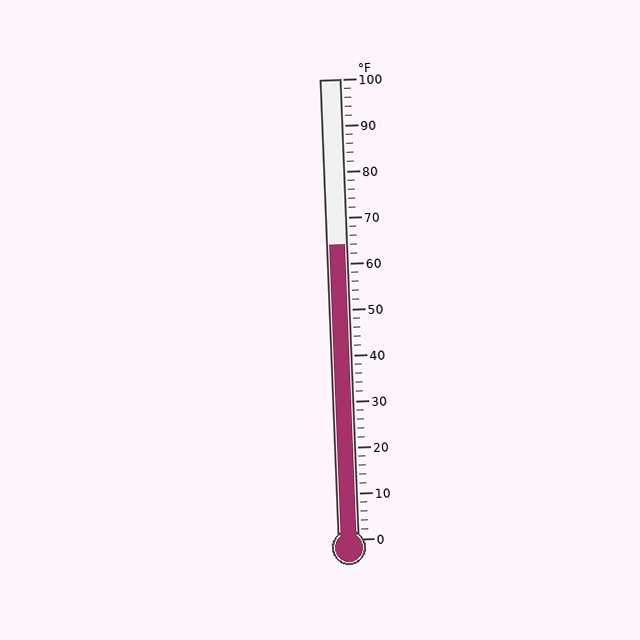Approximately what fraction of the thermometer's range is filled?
The thermometer is filled to approximately 65% of its range.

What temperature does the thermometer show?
The thermometer shows approximately 64°F.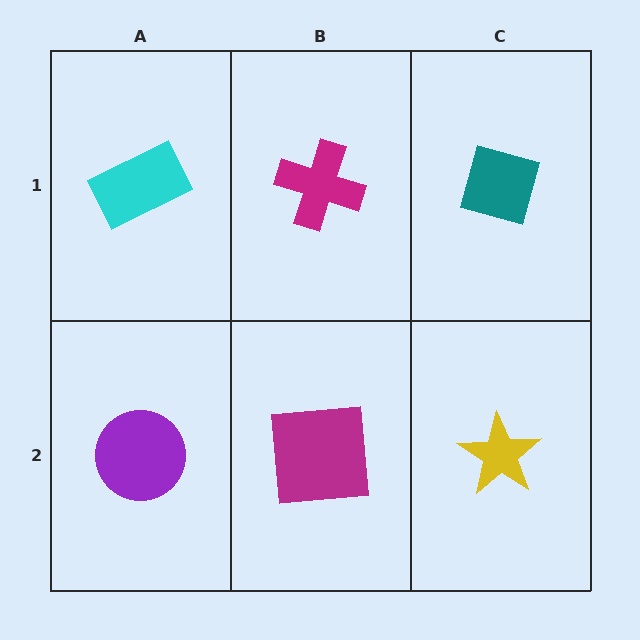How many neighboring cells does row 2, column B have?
3.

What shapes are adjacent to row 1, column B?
A magenta square (row 2, column B), a cyan rectangle (row 1, column A), a teal diamond (row 1, column C).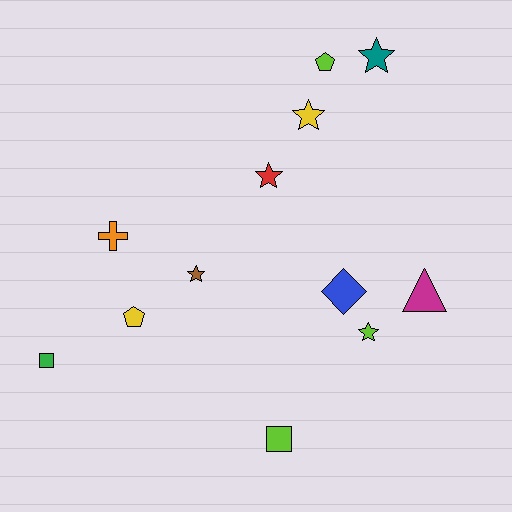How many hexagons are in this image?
There are no hexagons.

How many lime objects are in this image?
There are 3 lime objects.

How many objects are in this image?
There are 12 objects.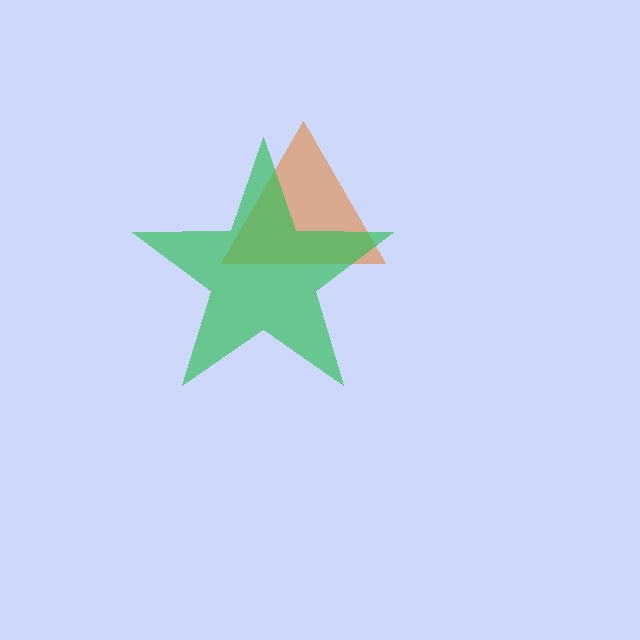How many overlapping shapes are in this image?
There are 2 overlapping shapes in the image.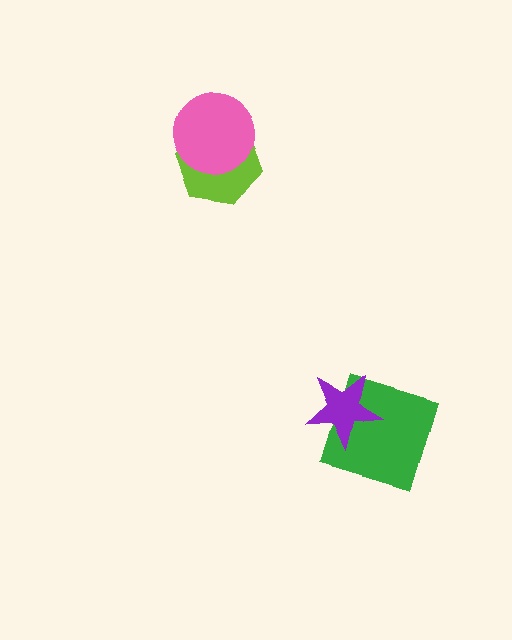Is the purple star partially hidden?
No, no other shape covers it.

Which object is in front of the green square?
The purple star is in front of the green square.